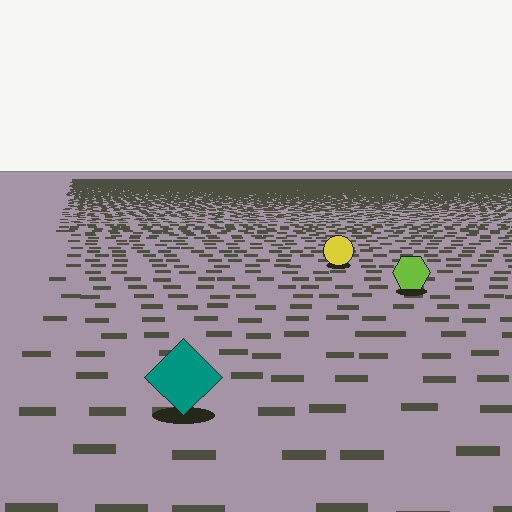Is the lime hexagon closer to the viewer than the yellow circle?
Yes. The lime hexagon is closer — you can tell from the texture gradient: the ground texture is coarser near it.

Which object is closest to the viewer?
The teal diamond is closest. The texture marks near it are larger and more spread out.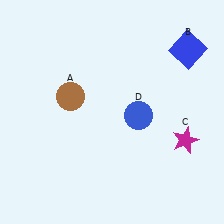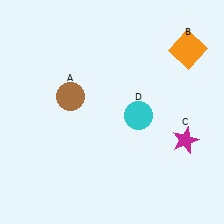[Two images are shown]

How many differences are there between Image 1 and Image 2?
There are 2 differences between the two images.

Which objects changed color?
B changed from blue to orange. D changed from blue to cyan.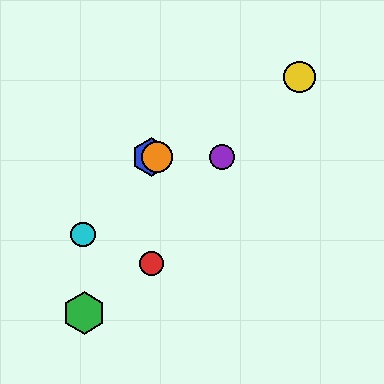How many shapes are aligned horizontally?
3 shapes (the blue hexagon, the purple circle, the orange circle) are aligned horizontally.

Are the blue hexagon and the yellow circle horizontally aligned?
No, the blue hexagon is at y≈157 and the yellow circle is at y≈77.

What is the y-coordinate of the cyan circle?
The cyan circle is at y≈235.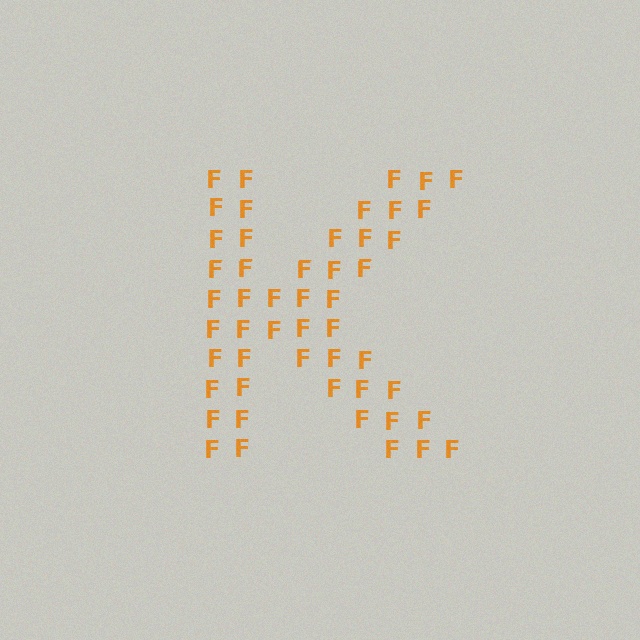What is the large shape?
The large shape is the letter K.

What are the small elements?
The small elements are letter F's.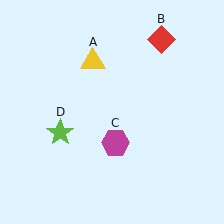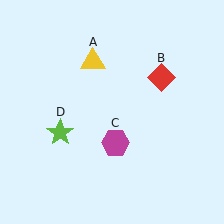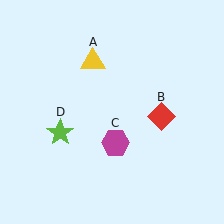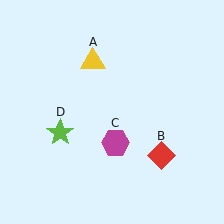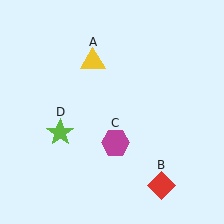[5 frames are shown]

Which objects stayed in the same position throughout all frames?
Yellow triangle (object A) and magenta hexagon (object C) and lime star (object D) remained stationary.